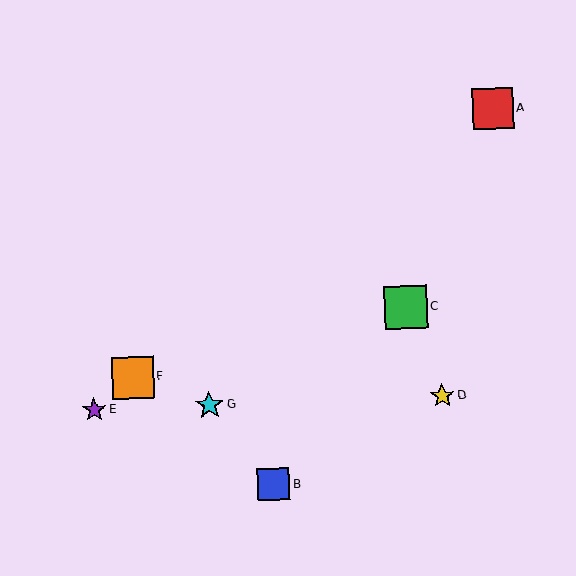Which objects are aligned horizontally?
Objects D, E, G are aligned horizontally.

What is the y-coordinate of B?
Object B is at y≈484.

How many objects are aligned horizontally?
3 objects (D, E, G) are aligned horizontally.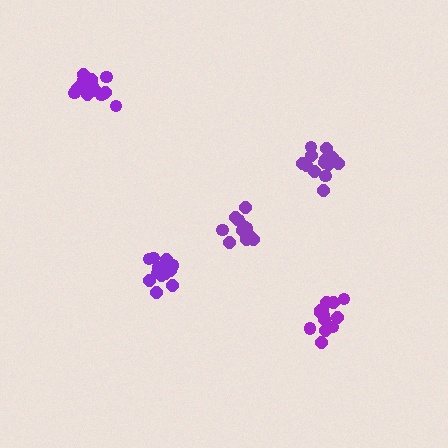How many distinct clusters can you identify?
There are 5 distinct clusters.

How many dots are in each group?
Group 1: 13 dots, Group 2: 11 dots, Group 3: 14 dots, Group 4: 15 dots, Group 5: 13 dots (66 total).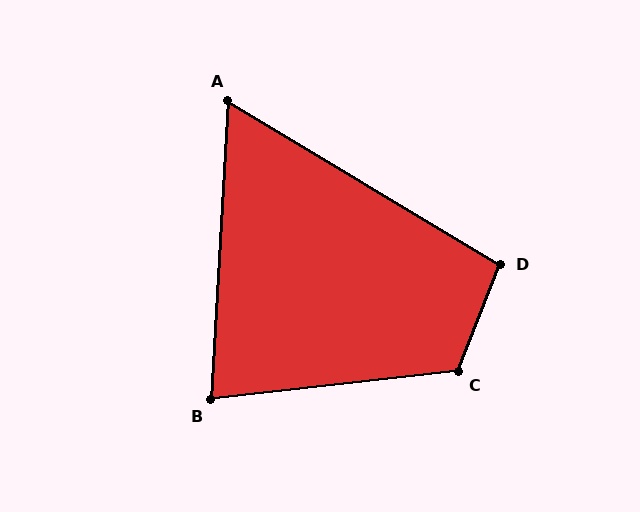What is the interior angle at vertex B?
Approximately 80 degrees (acute).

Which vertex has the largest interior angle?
C, at approximately 118 degrees.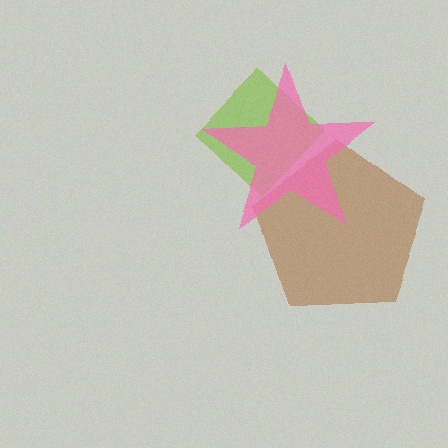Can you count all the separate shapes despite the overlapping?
Yes, there are 3 separate shapes.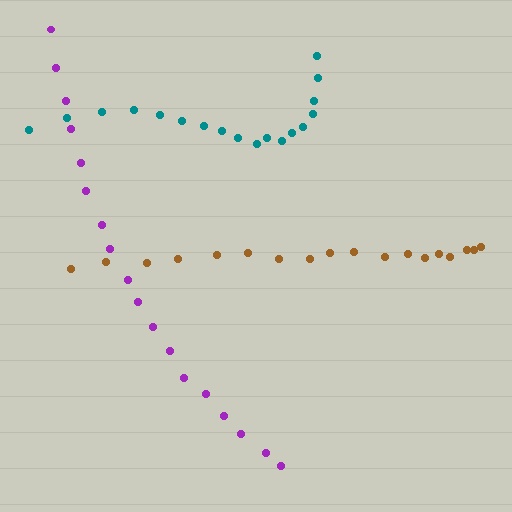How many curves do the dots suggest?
There are 3 distinct paths.